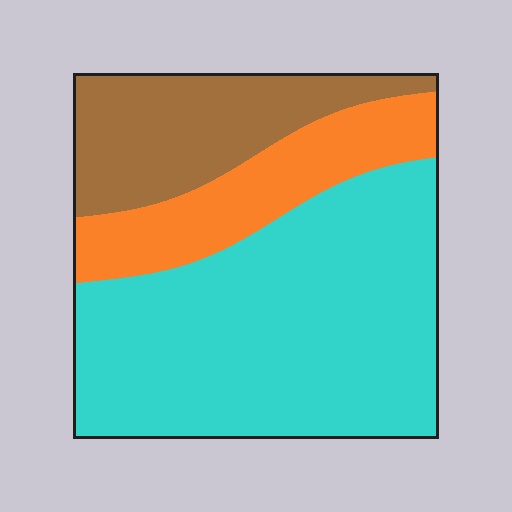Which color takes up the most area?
Cyan, at roughly 60%.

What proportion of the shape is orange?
Orange covers around 20% of the shape.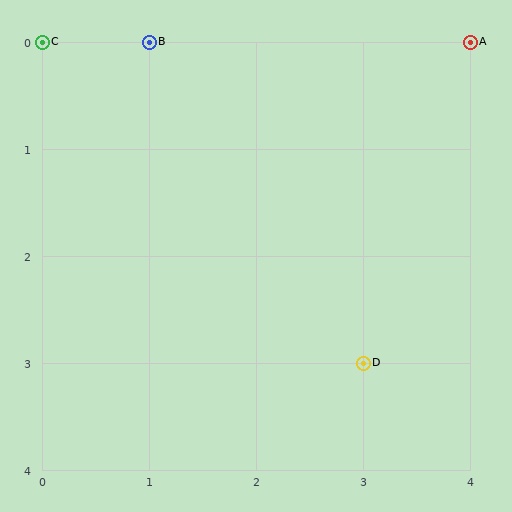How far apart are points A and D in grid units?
Points A and D are 1 column and 3 rows apart (about 3.2 grid units diagonally).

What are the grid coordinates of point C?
Point C is at grid coordinates (0, 0).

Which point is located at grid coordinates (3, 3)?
Point D is at (3, 3).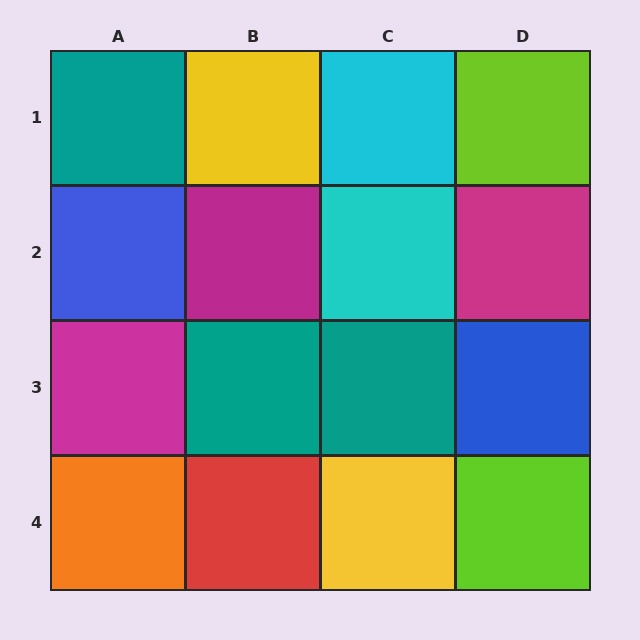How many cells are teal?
3 cells are teal.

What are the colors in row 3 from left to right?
Magenta, teal, teal, blue.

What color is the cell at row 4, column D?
Lime.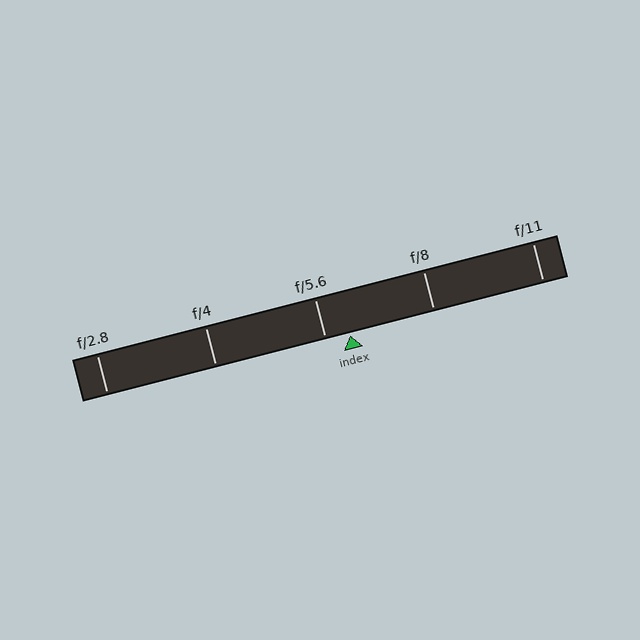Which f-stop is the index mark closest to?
The index mark is closest to f/5.6.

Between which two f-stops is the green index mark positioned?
The index mark is between f/5.6 and f/8.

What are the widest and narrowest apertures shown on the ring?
The widest aperture shown is f/2.8 and the narrowest is f/11.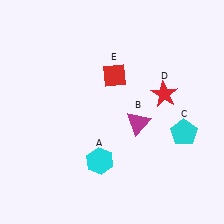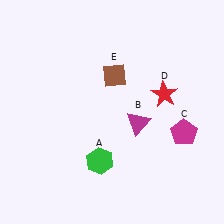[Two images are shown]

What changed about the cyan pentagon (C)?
In Image 1, C is cyan. In Image 2, it changed to magenta.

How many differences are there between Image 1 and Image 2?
There are 3 differences between the two images.